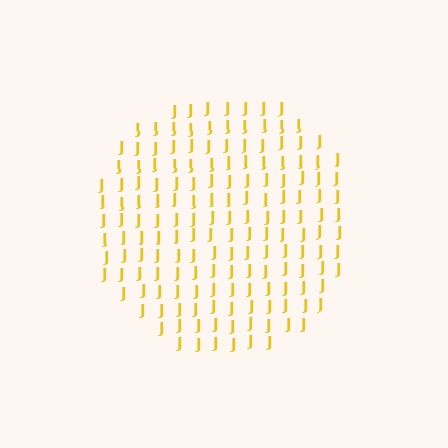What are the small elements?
The small elements are letter J's.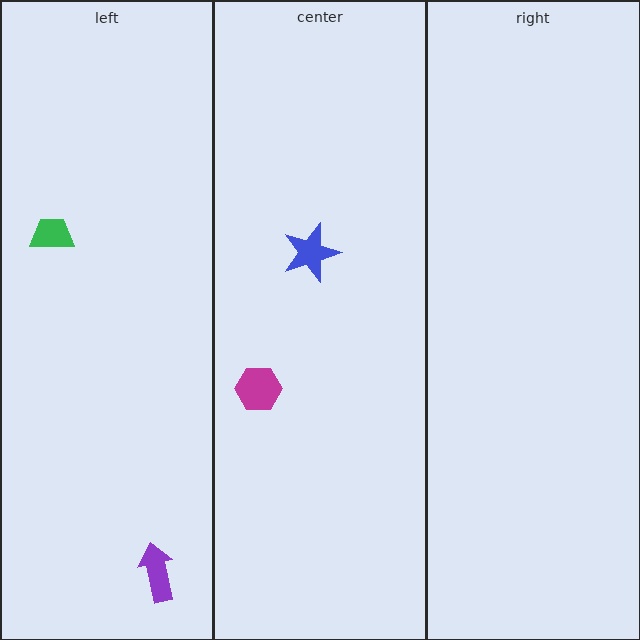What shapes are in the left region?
The purple arrow, the green trapezoid.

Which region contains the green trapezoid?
The left region.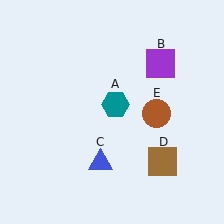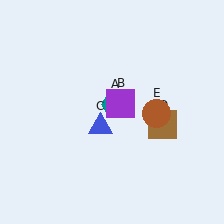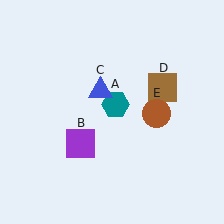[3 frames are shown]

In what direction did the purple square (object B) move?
The purple square (object B) moved down and to the left.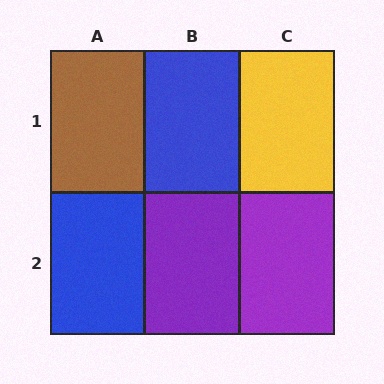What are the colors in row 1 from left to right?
Brown, blue, yellow.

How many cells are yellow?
1 cell is yellow.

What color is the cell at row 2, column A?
Blue.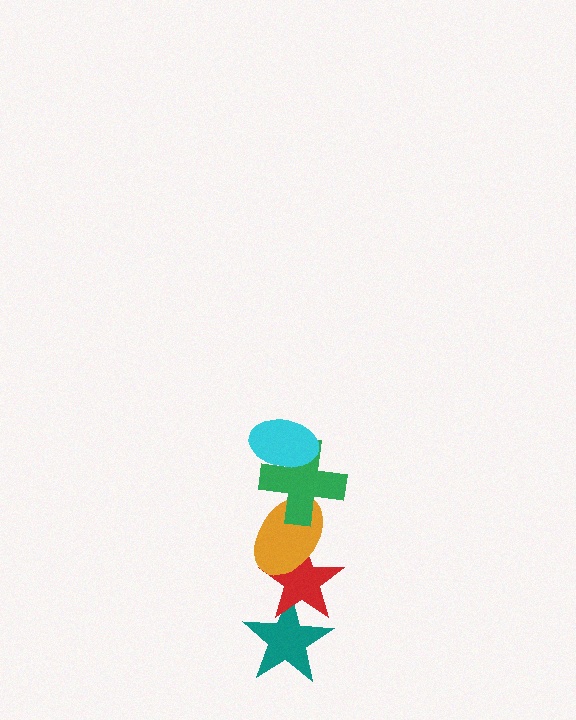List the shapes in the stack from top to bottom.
From top to bottom: the cyan ellipse, the green cross, the orange ellipse, the red star, the teal star.